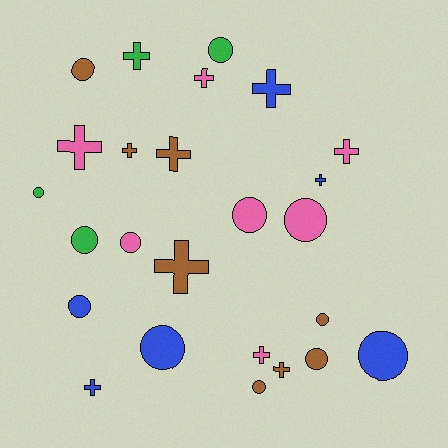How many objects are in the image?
There are 25 objects.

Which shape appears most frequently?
Circle, with 13 objects.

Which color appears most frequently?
Brown, with 8 objects.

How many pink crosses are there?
There are 4 pink crosses.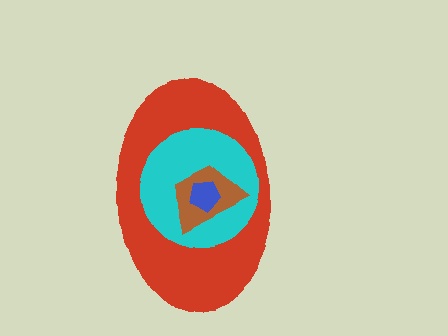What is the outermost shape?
The red ellipse.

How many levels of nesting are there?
4.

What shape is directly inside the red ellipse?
The cyan circle.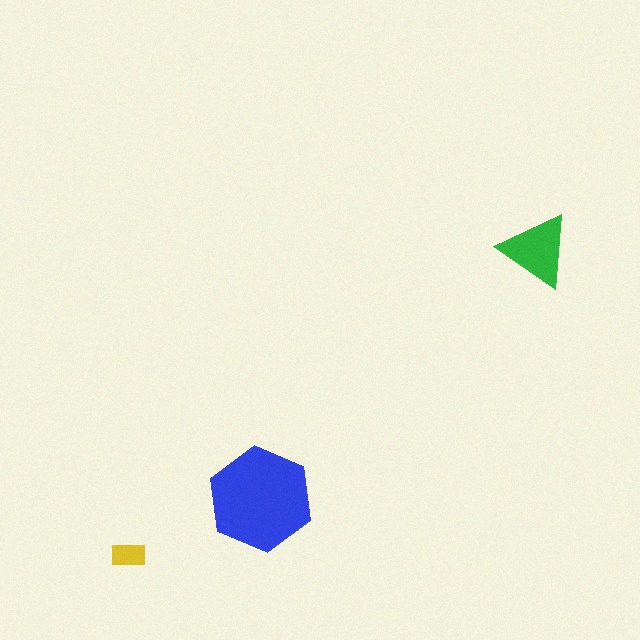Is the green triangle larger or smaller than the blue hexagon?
Smaller.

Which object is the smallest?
The yellow rectangle.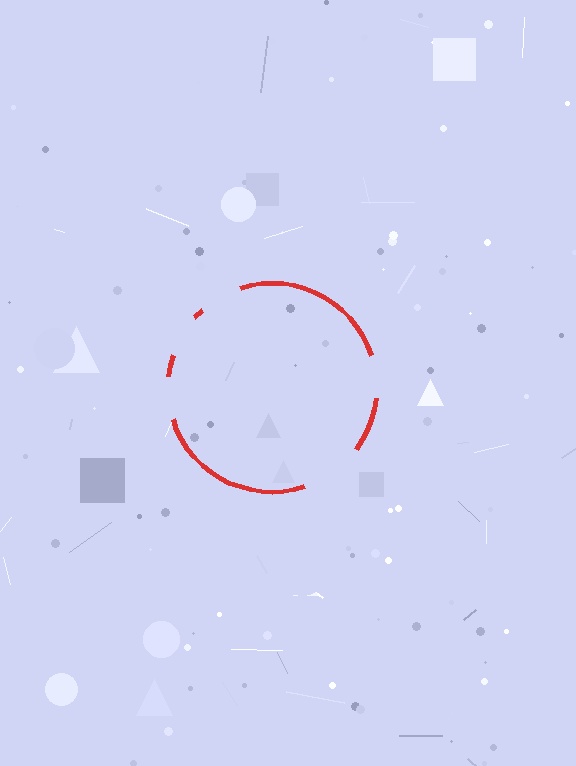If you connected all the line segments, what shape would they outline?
They would outline a circle.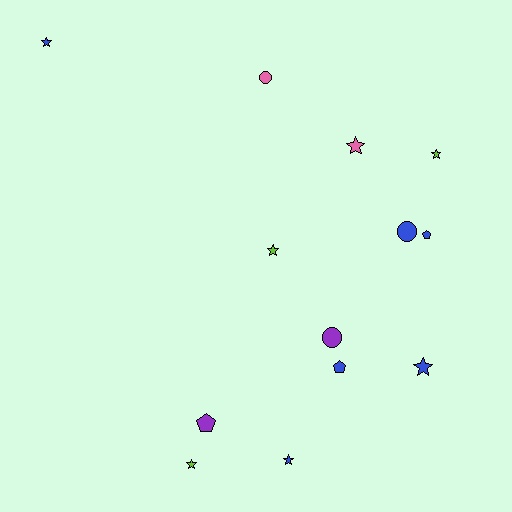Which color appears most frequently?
Blue, with 6 objects.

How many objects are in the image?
There are 13 objects.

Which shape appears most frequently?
Star, with 7 objects.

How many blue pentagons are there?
There are 2 blue pentagons.